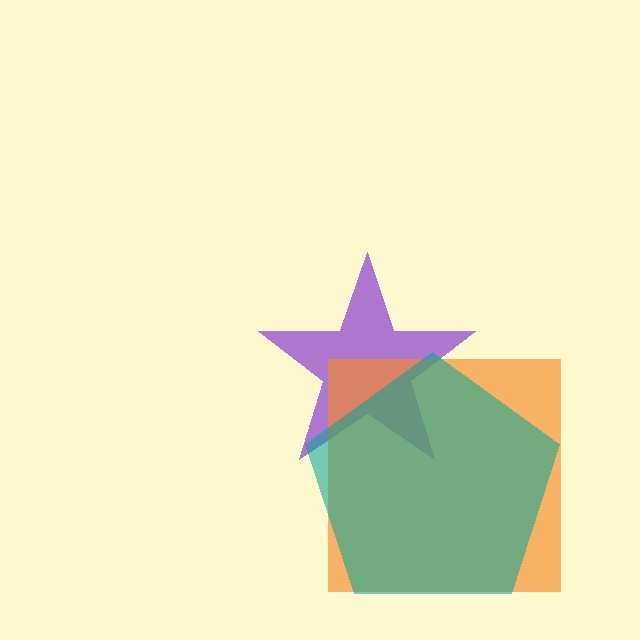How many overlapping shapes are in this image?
There are 3 overlapping shapes in the image.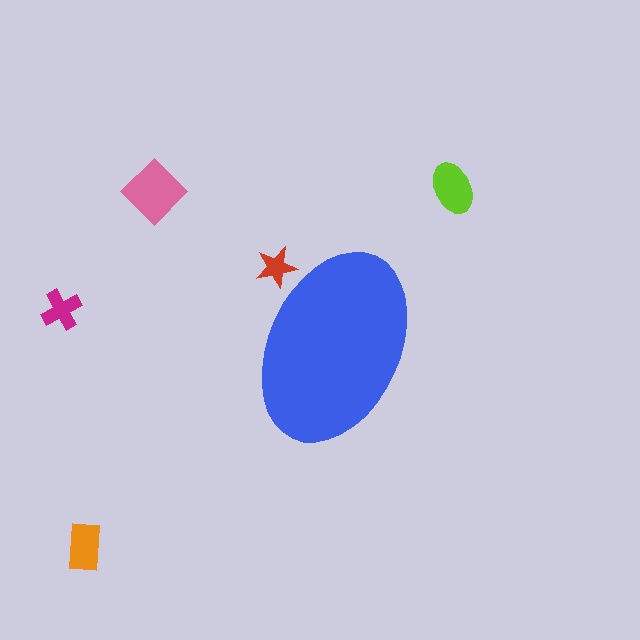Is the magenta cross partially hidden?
No, the magenta cross is fully visible.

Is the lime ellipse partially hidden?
No, the lime ellipse is fully visible.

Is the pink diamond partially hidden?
No, the pink diamond is fully visible.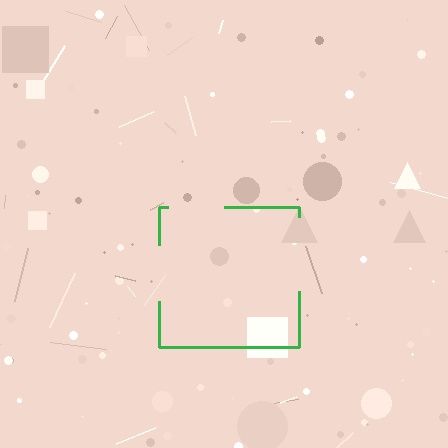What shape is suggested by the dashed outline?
The dashed outline suggests a square.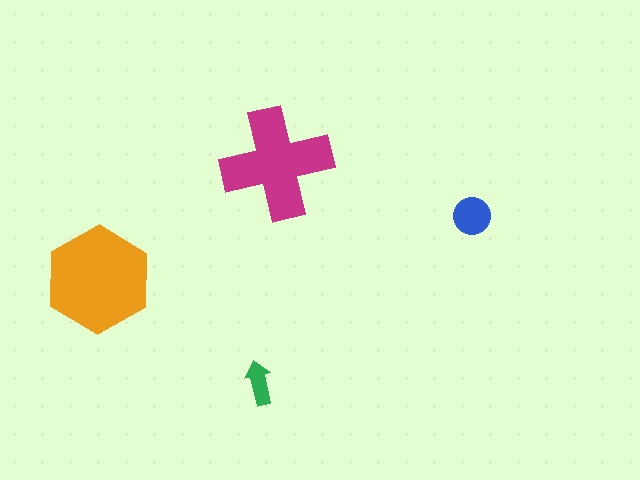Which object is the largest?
The orange hexagon.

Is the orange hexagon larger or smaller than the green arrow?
Larger.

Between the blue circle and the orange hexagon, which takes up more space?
The orange hexagon.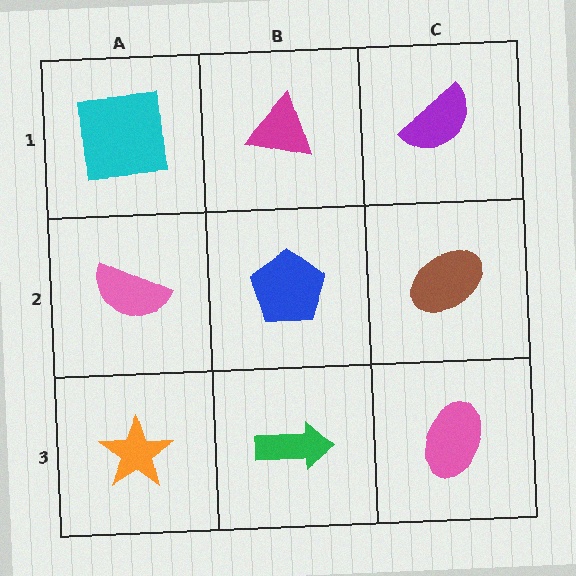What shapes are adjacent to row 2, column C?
A purple semicircle (row 1, column C), a pink ellipse (row 3, column C), a blue pentagon (row 2, column B).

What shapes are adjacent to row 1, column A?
A pink semicircle (row 2, column A), a magenta triangle (row 1, column B).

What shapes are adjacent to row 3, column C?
A brown ellipse (row 2, column C), a green arrow (row 3, column B).